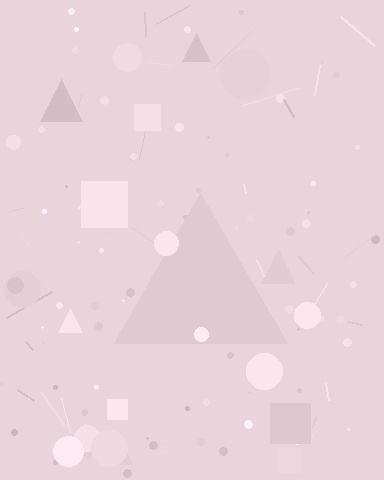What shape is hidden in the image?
A triangle is hidden in the image.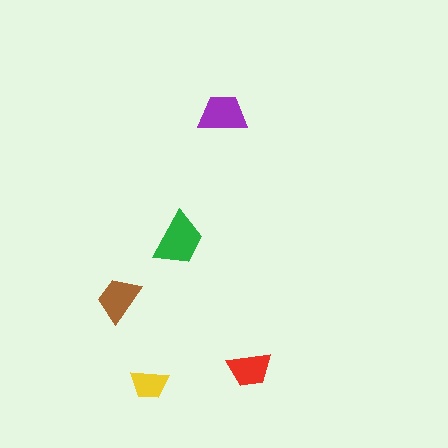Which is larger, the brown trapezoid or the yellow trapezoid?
The brown one.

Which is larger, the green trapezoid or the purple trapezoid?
The green one.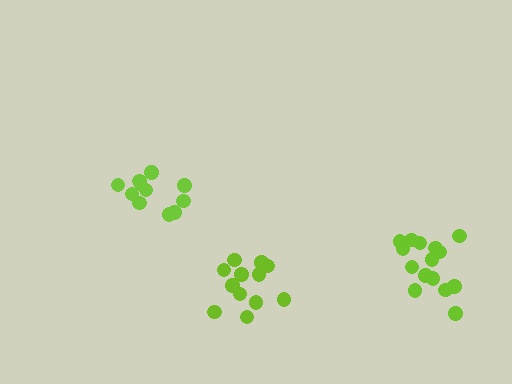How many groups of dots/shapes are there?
There are 3 groups.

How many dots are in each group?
Group 1: 12 dots, Group 2: 15 dots, Group 3: 12 dots (39 total).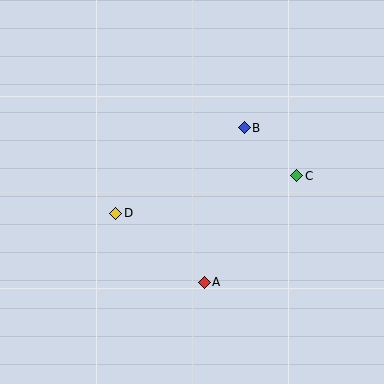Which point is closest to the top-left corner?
Point D is closest to the top-left corner.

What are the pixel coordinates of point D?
Point D is at (116, 213).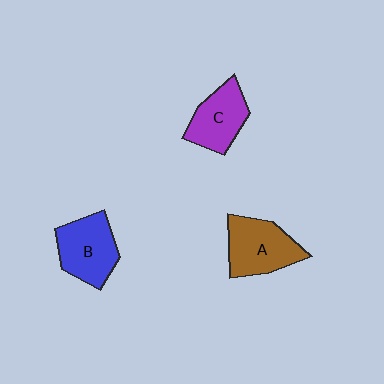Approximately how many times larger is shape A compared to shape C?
Approximately 1.2 times.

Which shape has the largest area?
Shape A (brown).